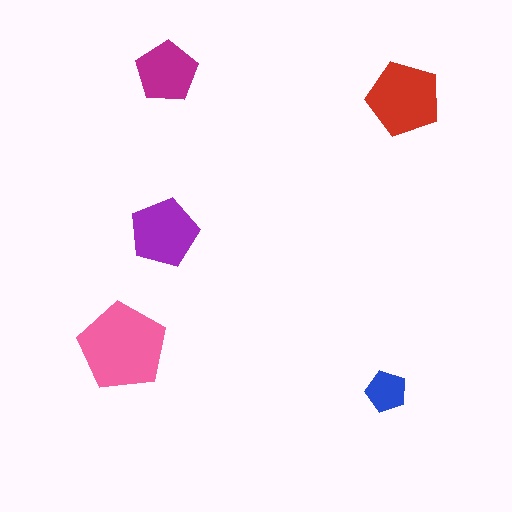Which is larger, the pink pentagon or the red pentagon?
The pink one.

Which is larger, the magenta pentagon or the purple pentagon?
The purple one.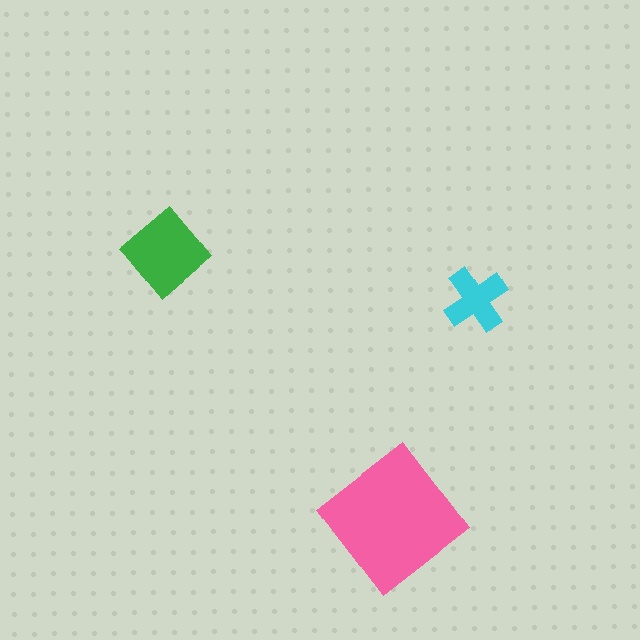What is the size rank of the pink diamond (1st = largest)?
1st.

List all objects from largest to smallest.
The pink diamond, the green diamond, the cyan cross.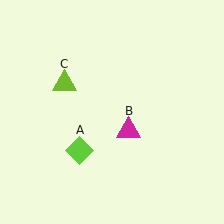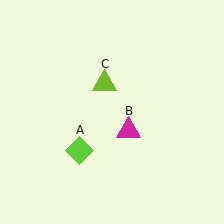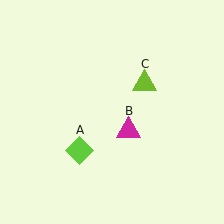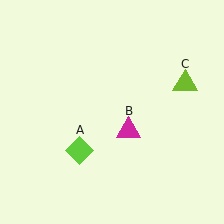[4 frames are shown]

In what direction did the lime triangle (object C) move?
The lime triangle (object C) moved right.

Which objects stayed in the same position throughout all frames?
Lime diamond (object A) and magenta triangle (object B) remained stationary.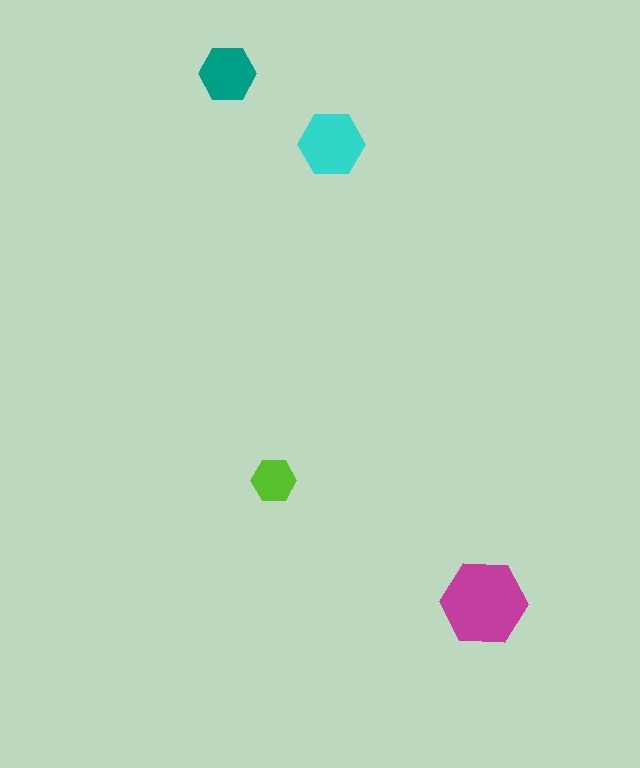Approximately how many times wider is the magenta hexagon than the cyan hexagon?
About 1.5 times wider.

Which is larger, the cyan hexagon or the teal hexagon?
The cyan one.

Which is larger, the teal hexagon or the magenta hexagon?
The magenta one.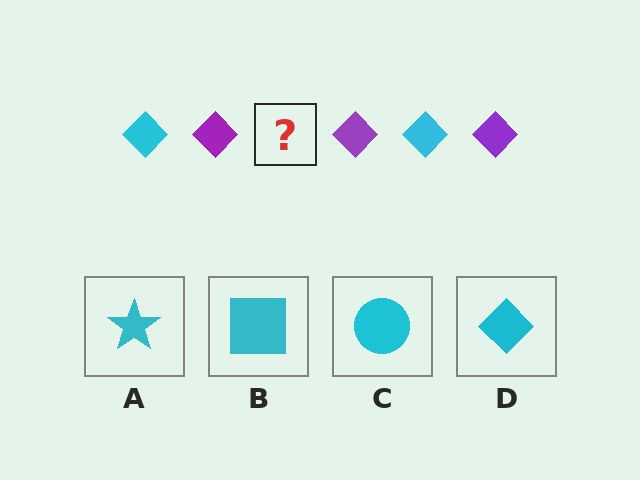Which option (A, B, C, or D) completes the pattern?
D.